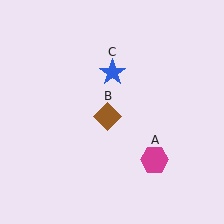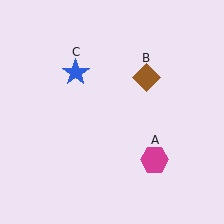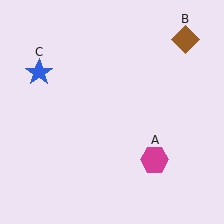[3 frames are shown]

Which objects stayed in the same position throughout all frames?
Magenta hexagon (object A) remained stationary.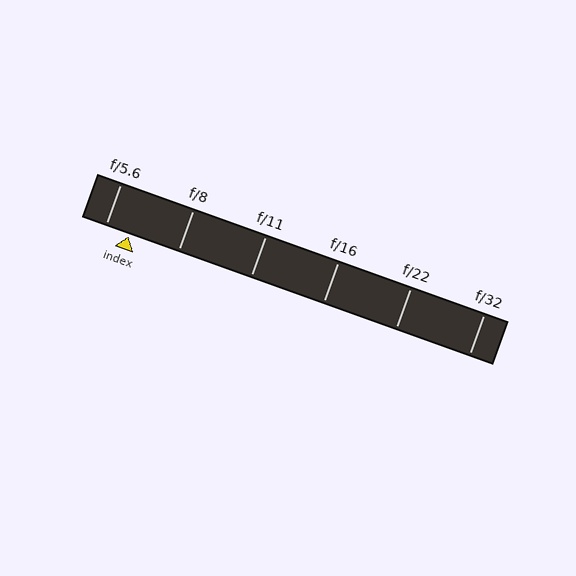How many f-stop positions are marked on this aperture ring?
There are 6 f-stop positions marked.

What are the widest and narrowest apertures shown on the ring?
The widest aperture shown is f/5.6 and the narrowest is f/32.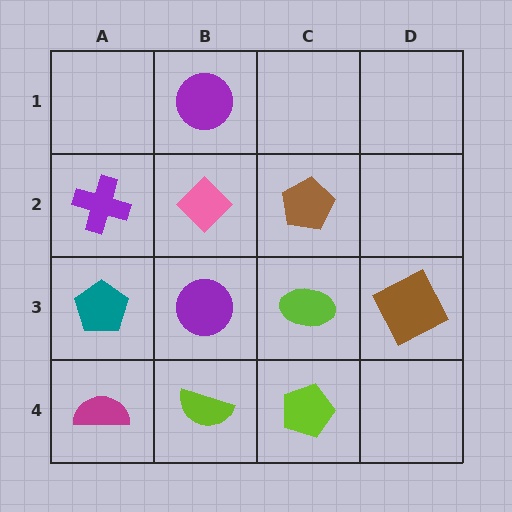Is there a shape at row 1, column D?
No, that cell is empty.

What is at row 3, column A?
A teal pentagon.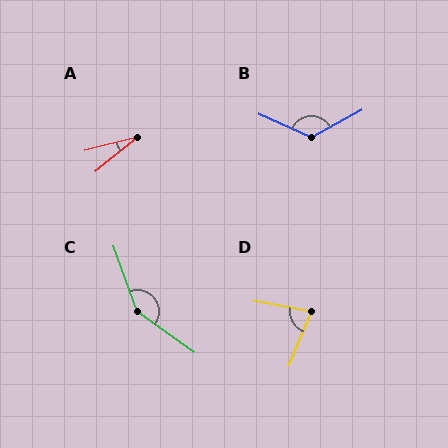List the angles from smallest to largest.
A (24°), D (78°), B (127°), C (145°).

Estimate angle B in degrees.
Approximately 127 degrees.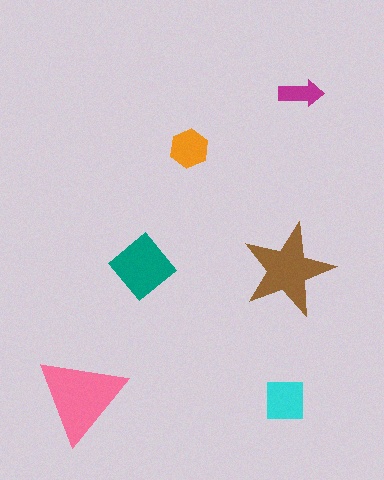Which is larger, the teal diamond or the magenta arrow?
The teal diamond.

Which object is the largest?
The pink triangle.